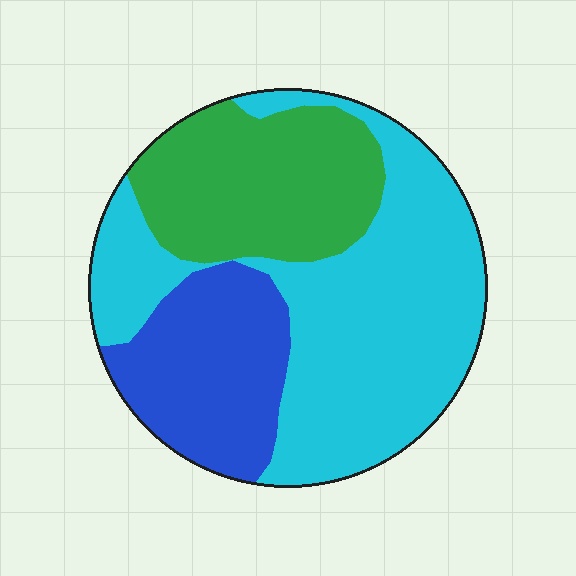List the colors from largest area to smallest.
From largest to smallest: cyan, green, blue.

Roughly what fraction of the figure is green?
Green takes up between a sixth and a third of the figure.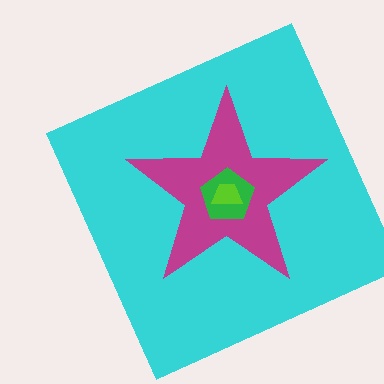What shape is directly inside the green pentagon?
The lime trapezoid.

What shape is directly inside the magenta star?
The green pentagon.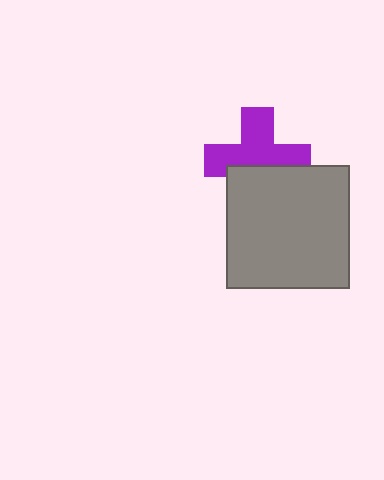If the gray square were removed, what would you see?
You would see the complete purple cross.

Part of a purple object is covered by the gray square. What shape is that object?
It is a cross.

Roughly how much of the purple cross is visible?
About half of it is visible (roughly 63%).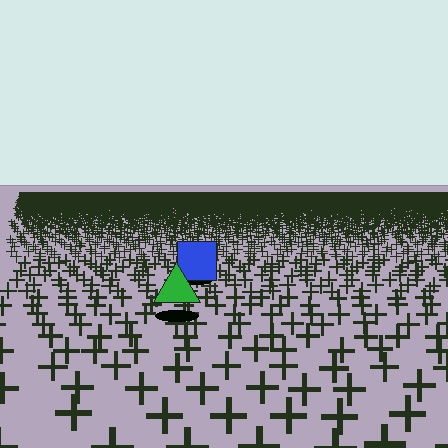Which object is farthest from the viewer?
The blue square is farthest from the viewer. It appears smaller and the ground texture around it is denser.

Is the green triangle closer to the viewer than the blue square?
Yes. The green triangle is closer — you can tell from the texture gradient: the ground texture is coarser near it.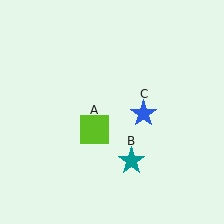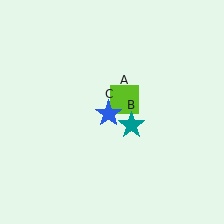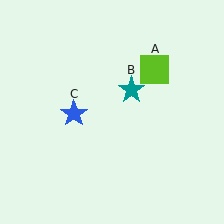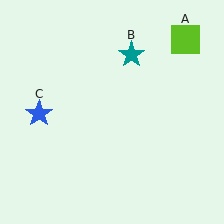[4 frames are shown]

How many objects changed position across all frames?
3 objects changed position: lime square (object A), teal star (object B), blue star (object C).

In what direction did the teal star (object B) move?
The teal star (object B) moved up.